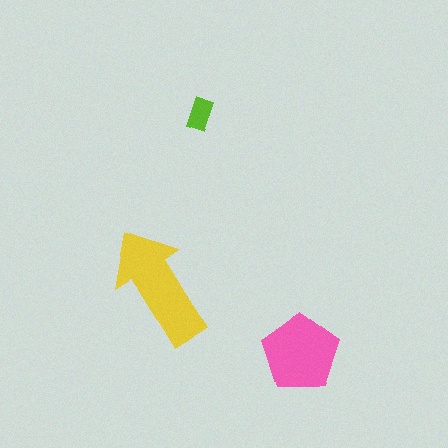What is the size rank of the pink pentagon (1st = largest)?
2nd.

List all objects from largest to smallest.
The yellow arrow, the pink pentagon, the lime rectangle.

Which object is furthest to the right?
The pink pentagon is rightmost.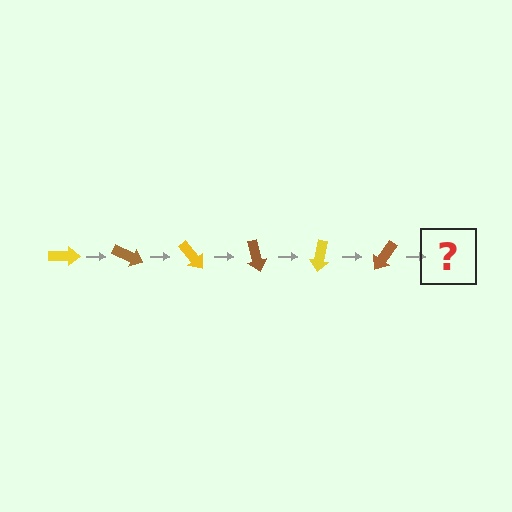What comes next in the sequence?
The next element should be a yellow arrow, rotated 150 degrees from the start.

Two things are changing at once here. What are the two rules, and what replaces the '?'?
The two rules are that it rotates 25 degrees each step and the color cycles through yellow and brown. The '?' should be a yellow arrow, rotated 150 degrees from the start.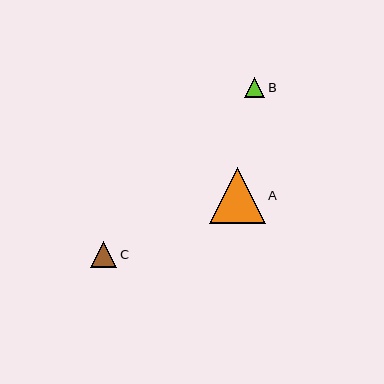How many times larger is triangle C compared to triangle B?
Triangle C is approximately 1.3 times the size of triangle B.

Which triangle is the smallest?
Triangle B is the smallest with a size of approximately 20 pixels.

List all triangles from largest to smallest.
From largest to smallest: A, C, B.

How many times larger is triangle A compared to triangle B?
Triangle A is approximately 2.8 times the size of triangle B.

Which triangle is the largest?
Triangle A is the largest with a size of approximately 56 pixels.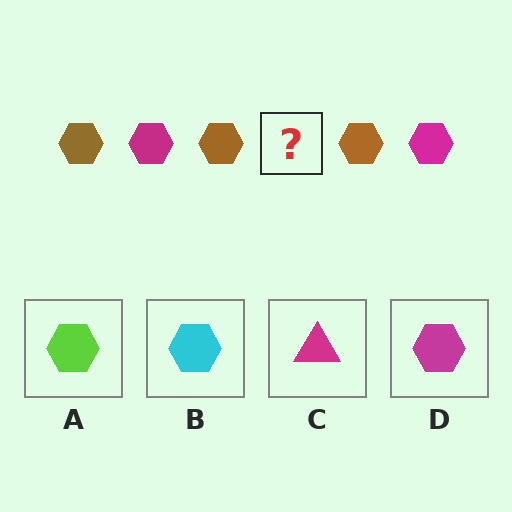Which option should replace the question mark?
Option D.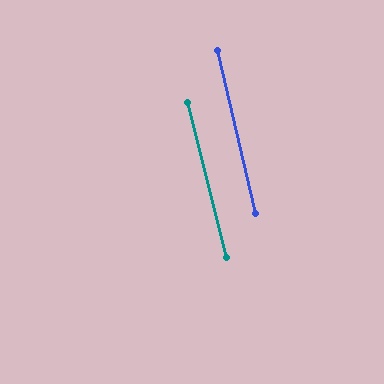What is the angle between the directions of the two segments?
Approximately 1 degree.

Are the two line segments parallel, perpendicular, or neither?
Parallel — their directions differ by only 1.3°.